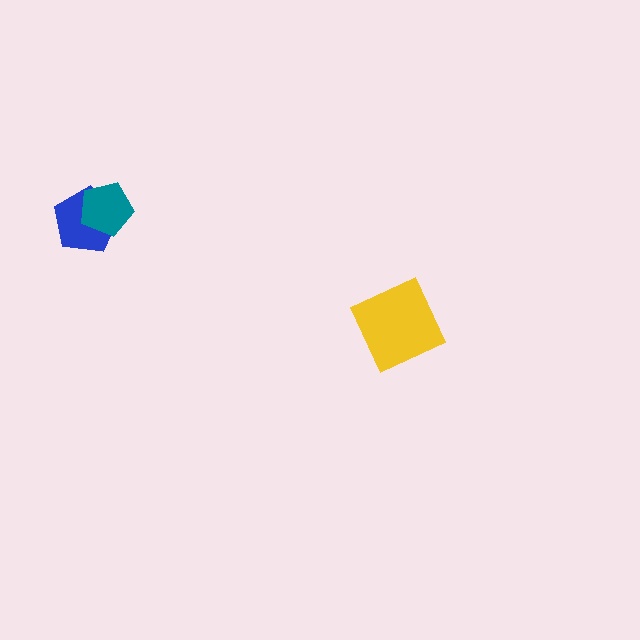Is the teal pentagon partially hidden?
No, no other shape covers it.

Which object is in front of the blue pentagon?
The teal pentagon is in front of the blue pentagon.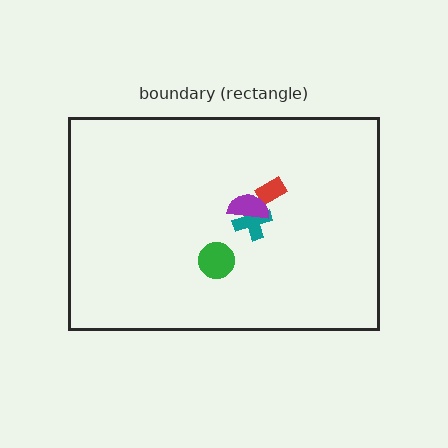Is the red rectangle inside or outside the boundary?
Inside.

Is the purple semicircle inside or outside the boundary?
Inside.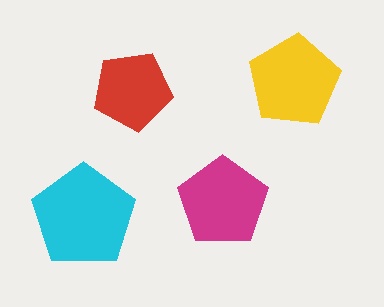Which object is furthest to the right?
The yellow pentagon is rightmost.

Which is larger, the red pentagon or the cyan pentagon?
The cyan one.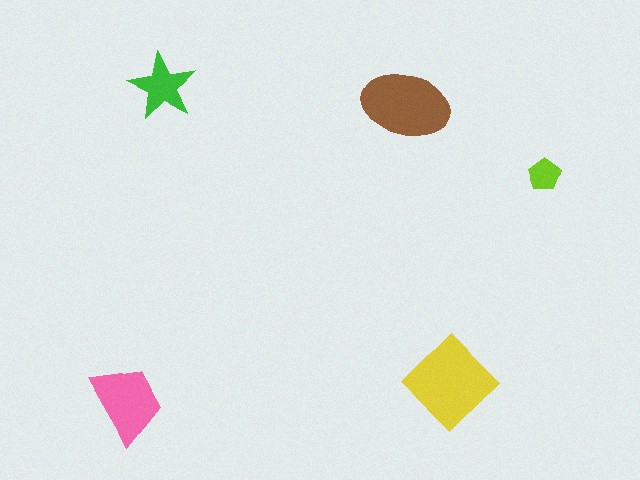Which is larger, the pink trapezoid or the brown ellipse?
The brown ellipse.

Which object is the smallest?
The lime pentagon.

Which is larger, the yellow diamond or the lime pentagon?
The yellow diamond.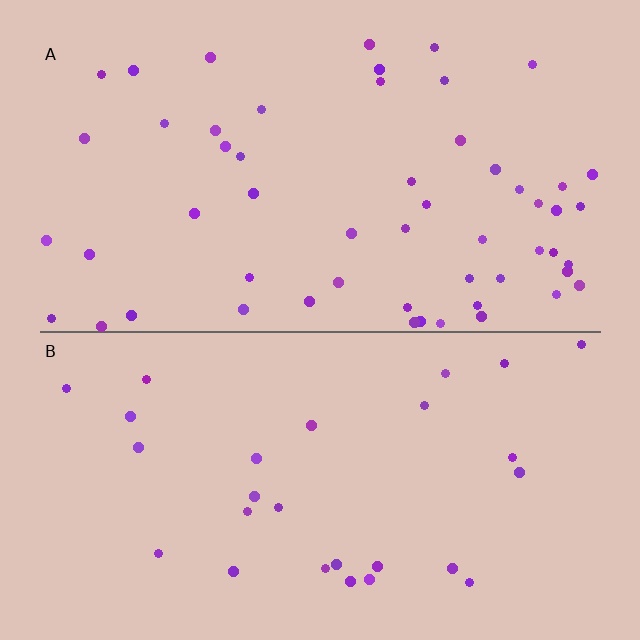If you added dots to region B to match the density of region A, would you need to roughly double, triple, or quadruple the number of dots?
Approximately double.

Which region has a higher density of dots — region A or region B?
A (the top).